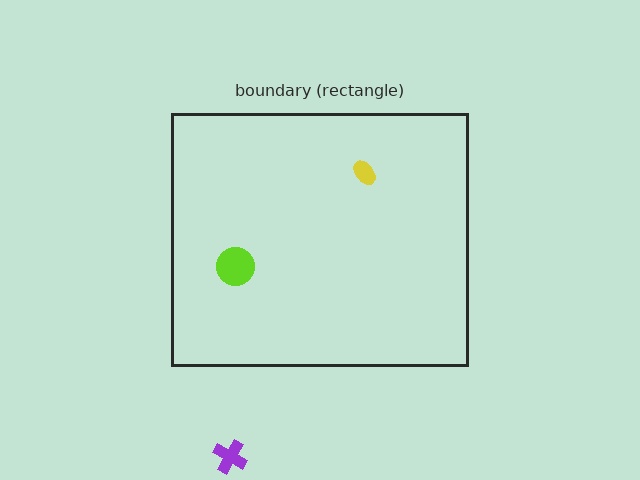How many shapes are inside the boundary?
2 inside, 1 outside.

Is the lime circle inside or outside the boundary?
Inside.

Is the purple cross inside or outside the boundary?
Outside.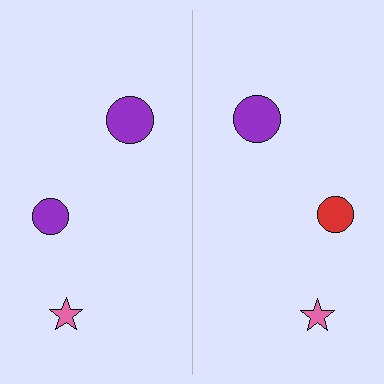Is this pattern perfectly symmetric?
No, the pattern is not perfectly symmetric. The red circle on the right side breaks the symmetry — its mirror counterpart is purple.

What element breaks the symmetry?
The red circle on the right side breaks the symmetry — its mirror counterpart is purple.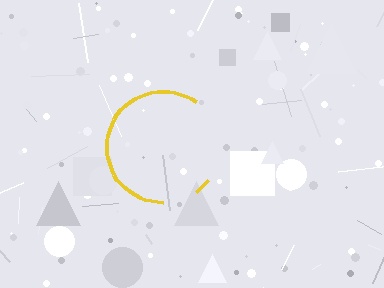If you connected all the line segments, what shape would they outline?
They would outline a circle.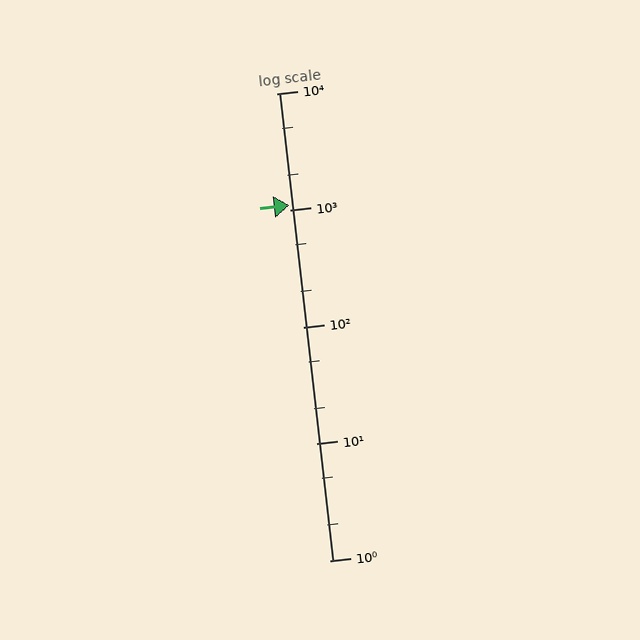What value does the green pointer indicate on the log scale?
The pointer indicates approximately 1100.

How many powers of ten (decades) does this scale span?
The scale spans 4 decades, from 1 to 10000.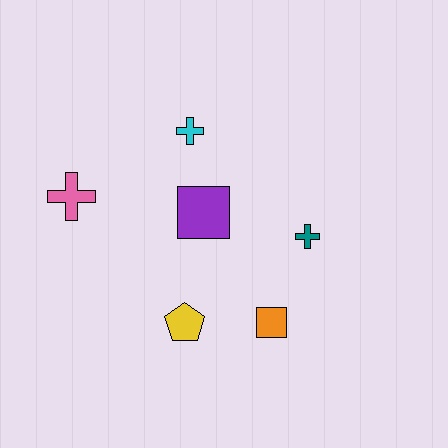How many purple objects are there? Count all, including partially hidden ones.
There is 1 purple object.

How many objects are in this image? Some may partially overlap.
There are 6 objects.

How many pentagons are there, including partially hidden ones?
There is 1 pentagon.